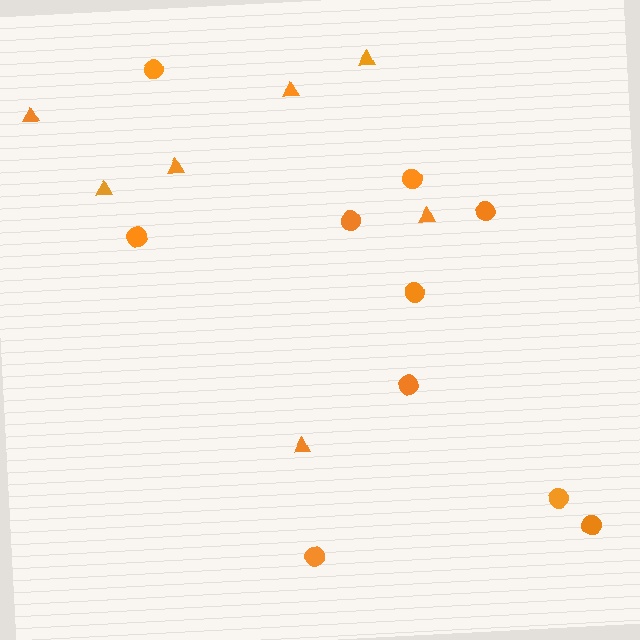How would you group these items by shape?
There are 2 groups: one group of triangles (7) and one group of circles (10).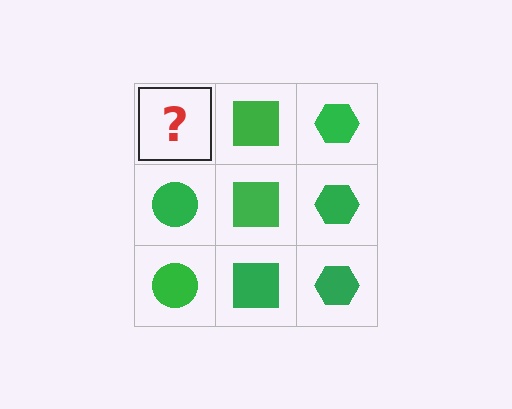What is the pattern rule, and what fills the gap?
The rule is that each column has a consistent shape. The gap should be filled with a green circle.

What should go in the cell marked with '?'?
The missing cell should contain a green circle.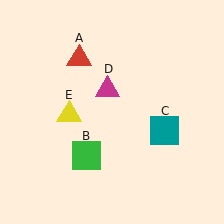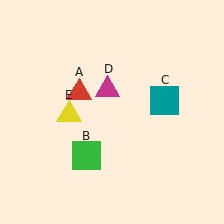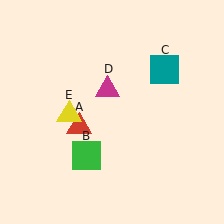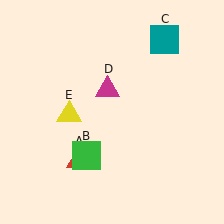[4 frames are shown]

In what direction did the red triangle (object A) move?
The red triangle (object A) moved down.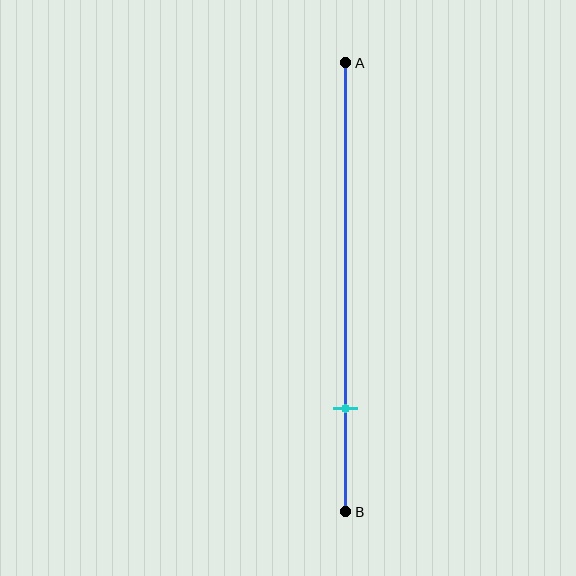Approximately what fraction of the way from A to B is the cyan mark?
The cyan mark is approximately 75% of the way from A to B.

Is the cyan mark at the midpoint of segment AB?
No, the mark is at about 75% from A, not at the 50% midpoint.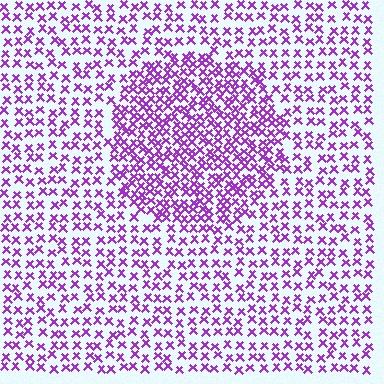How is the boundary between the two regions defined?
The boundary is defined by a change in element density (approximately 1.9x ratio). All elements are the same color, size, and shape.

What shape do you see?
I see a circle.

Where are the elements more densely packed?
The elements are more densely packed inside the circle boundary.